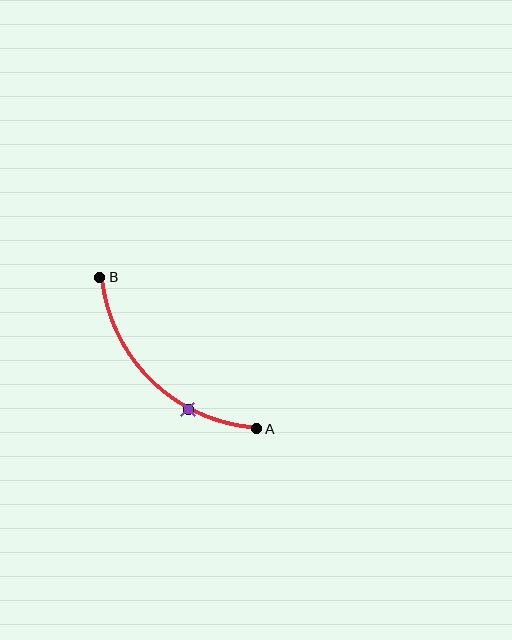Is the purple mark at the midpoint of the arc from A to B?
No. The purple mark lies on the arc but is closer to endpoint A. The arc midpoint would be at the point on the curve equidistant along the arc from both A and B.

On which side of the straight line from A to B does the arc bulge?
The arc bulges below and to the left of the straight line connecting A and B.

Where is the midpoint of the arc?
The arc midpoint is the point on the curve farthest from the straight line joining A and B. It sits below and to the left of that line.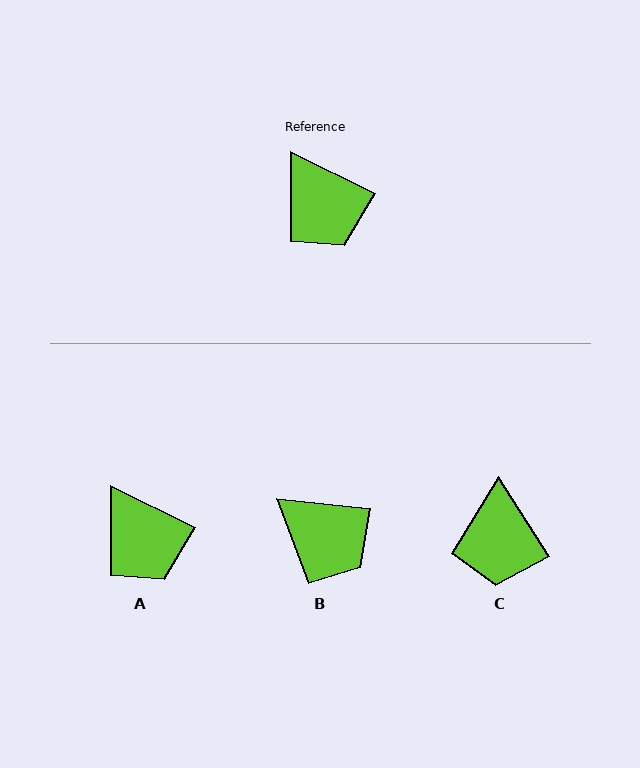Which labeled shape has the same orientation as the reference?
A.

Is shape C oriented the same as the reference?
No, it is off by about 31 degrees.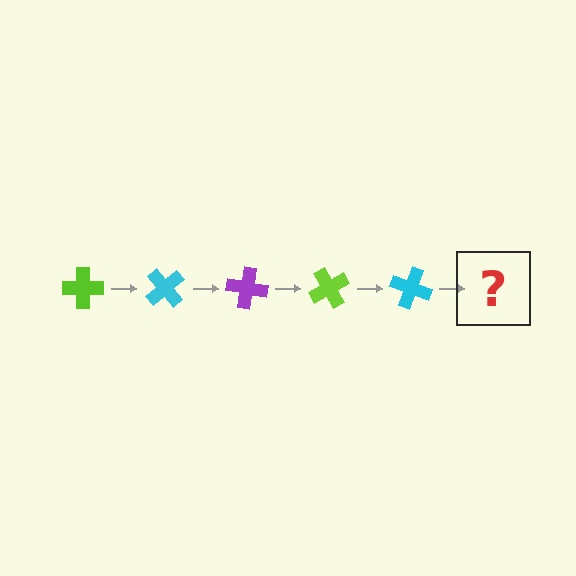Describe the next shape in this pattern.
It should be a purple cross, rotated 250 degrees from the start.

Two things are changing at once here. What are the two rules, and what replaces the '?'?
The two rules are that it rotates 50 degrees each step and the color cycles through lime, cyan, and purple. The '?' should be a purple cross, rotated 250 degrees from the start.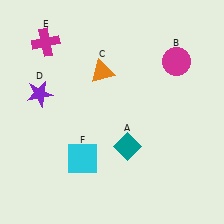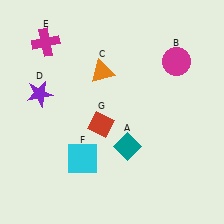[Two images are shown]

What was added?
A red diamond (G) was added in Image 2.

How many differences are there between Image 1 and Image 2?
There is 1 difference between the two images.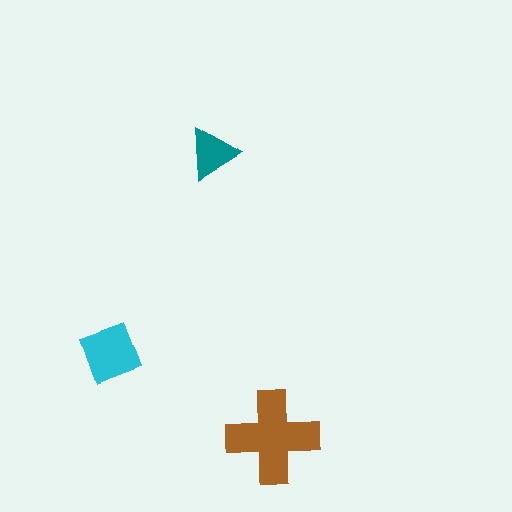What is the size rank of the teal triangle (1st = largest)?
3rd.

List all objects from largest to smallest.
The brown cross, the cyan diamond, the teal triangle.